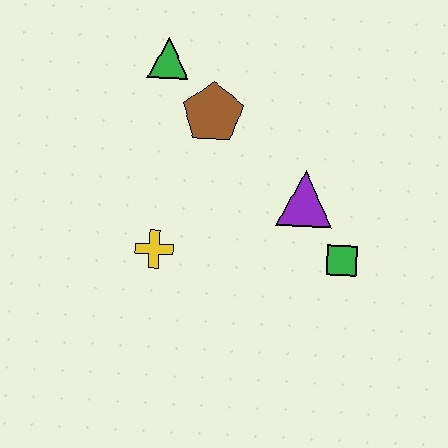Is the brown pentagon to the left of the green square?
Yes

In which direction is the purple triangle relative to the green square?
The purple triangle is above the green square.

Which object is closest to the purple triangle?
The green square is closest to the purple triangle.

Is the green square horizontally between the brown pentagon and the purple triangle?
No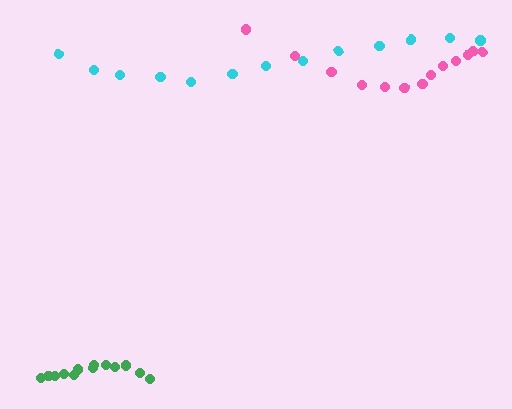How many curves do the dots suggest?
There are 3 distinct paths.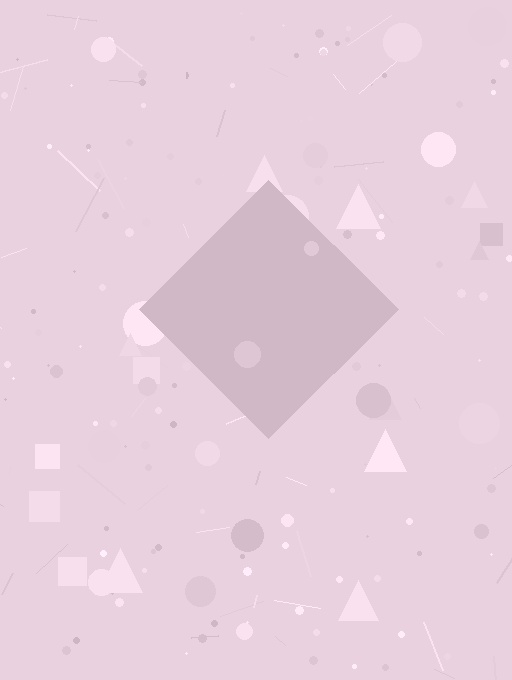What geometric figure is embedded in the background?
A diamond is embedded in the background.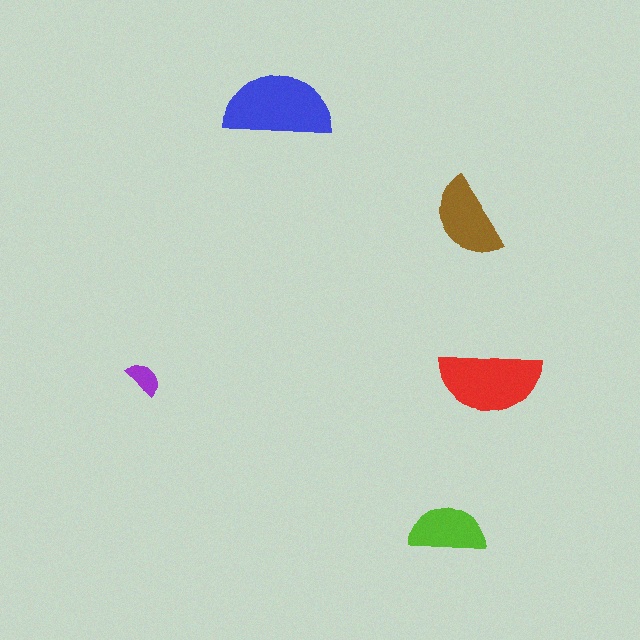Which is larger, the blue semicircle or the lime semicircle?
The blue one.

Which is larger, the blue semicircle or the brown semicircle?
The blue one.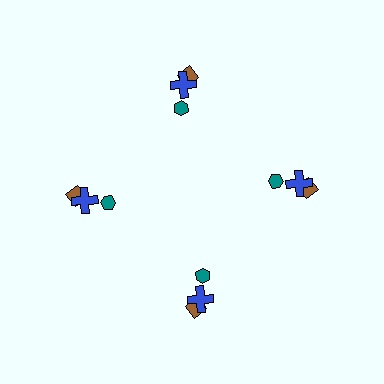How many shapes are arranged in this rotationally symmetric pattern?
There are 12 shapes, arranged in 4 groups of 3.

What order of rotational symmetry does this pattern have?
This pattern has 4-fold rotational symmetry.